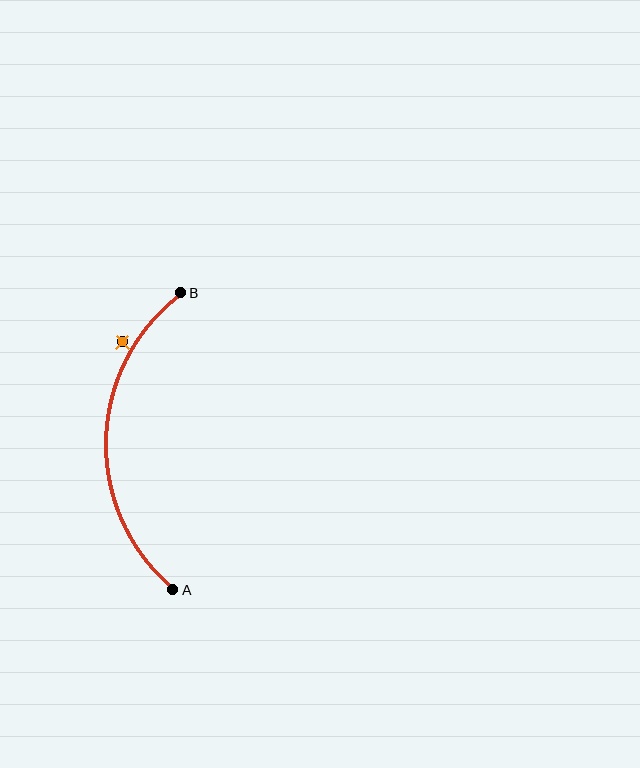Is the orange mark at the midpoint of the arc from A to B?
No — the orange mark does not lie on the arc at all. It sits slightly outside the curve.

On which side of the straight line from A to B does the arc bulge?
The arc bulges to the left of the straight line connecting A and B.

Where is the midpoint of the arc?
The arc midpoint is the point on the curve farthest from the straight line joining A and B. It sits to the left of that line.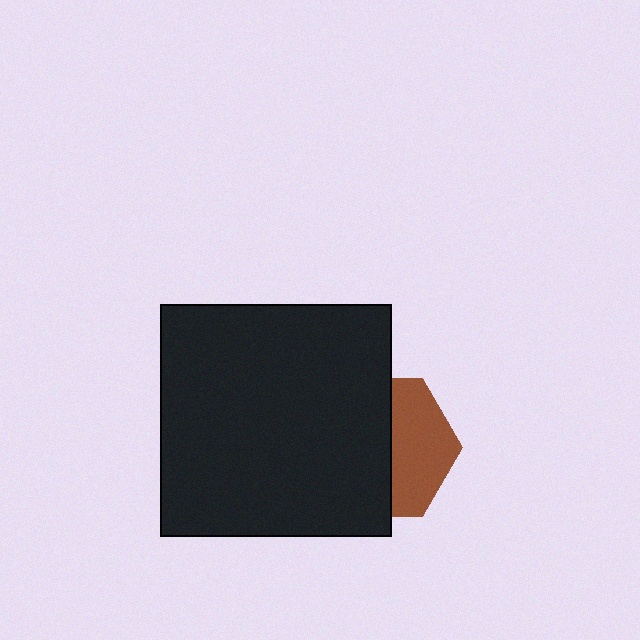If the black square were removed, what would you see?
You would see the complete brown hexagon.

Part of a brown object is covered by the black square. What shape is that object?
It is a hexagon.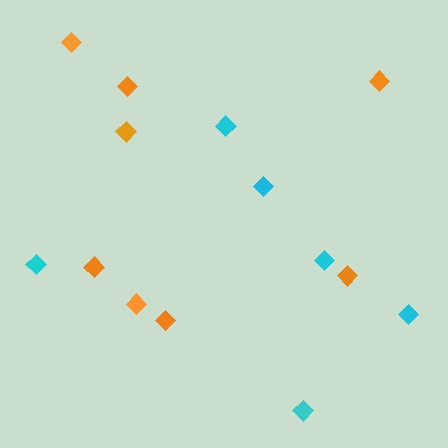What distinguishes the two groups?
There are 2 groups: one group of orange diamonds (8) and one group of cyan diamonds (6).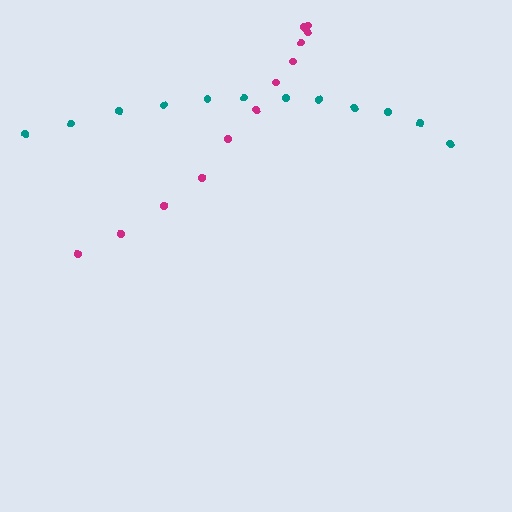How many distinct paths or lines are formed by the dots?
There are 2 distinct paths.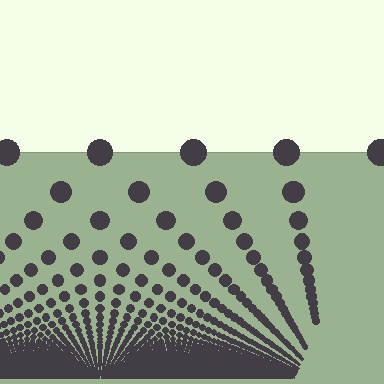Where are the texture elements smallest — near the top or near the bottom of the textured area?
Near the bottom.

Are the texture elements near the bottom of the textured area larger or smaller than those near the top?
Smaller. The gradient is inverted — elements near the bottom are smaller and denser.